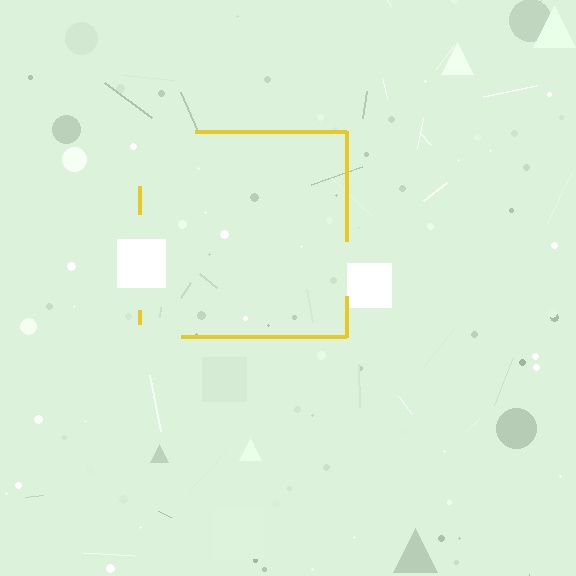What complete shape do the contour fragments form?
The contour fragments form a square.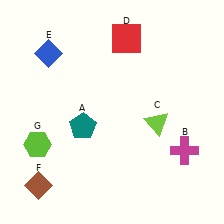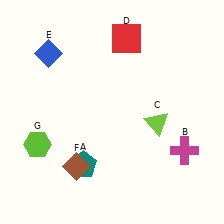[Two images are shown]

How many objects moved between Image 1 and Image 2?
2 objects moved between the two images.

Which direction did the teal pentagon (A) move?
The teal pentagon (A) moved down.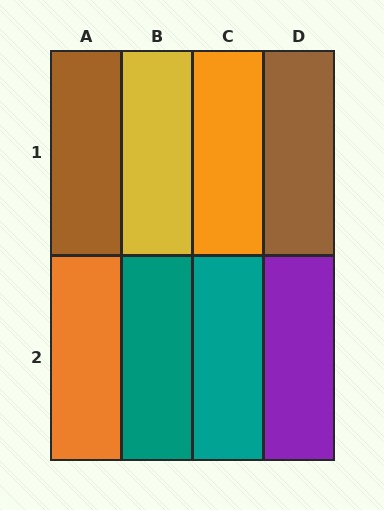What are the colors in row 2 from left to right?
Orange, teal, teal, purple.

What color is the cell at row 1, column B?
Yellow.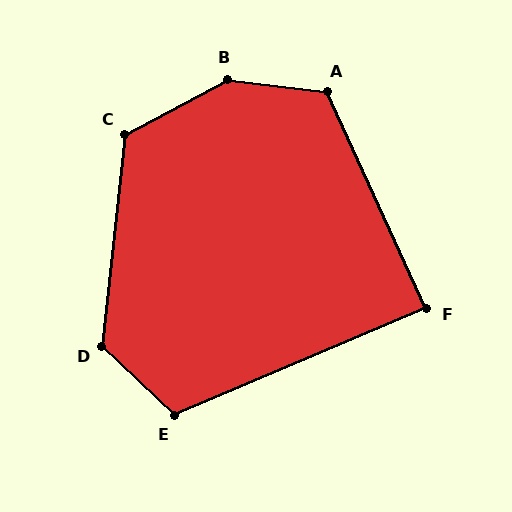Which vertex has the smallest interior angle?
F, at approximately 88 degrees.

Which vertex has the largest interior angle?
B, at approximately 145 degrees.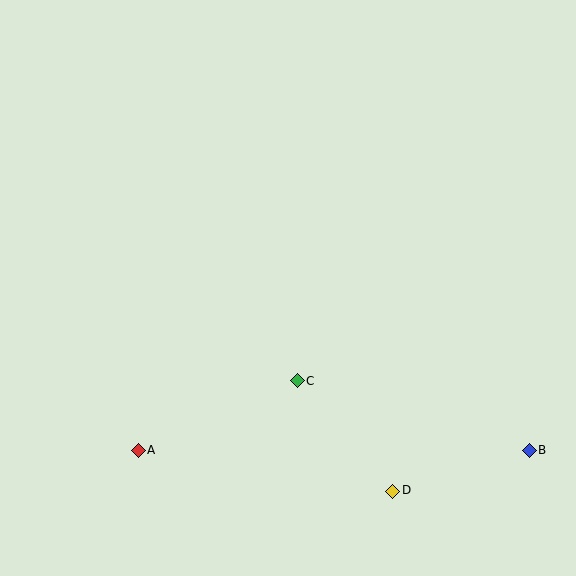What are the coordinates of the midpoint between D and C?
The midpoint between D and C is at (345, 436).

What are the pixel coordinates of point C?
Point C is at (298, 381).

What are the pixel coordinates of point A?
Point A is at (138, 450).